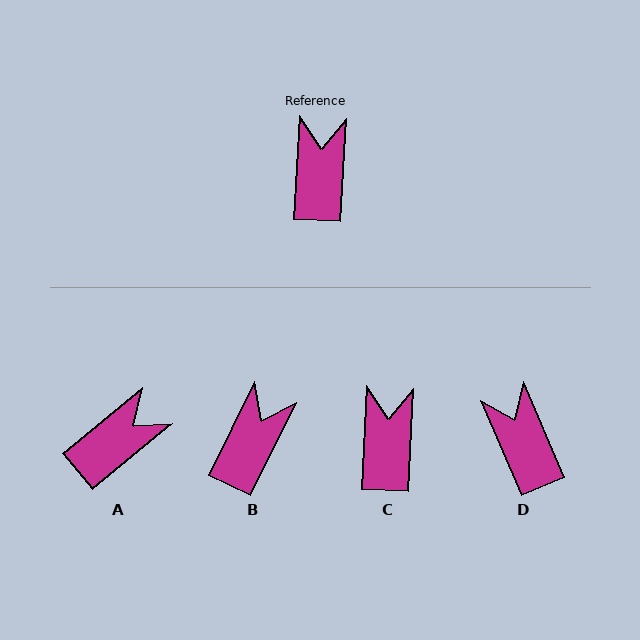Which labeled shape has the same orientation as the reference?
C.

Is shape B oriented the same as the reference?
No, it is off by about 23 degrees.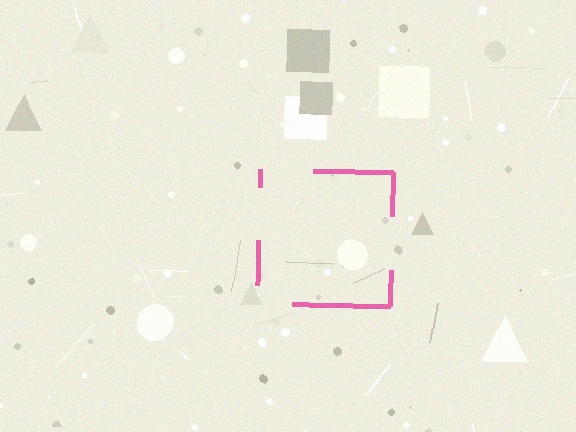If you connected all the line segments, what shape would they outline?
They would outline a square.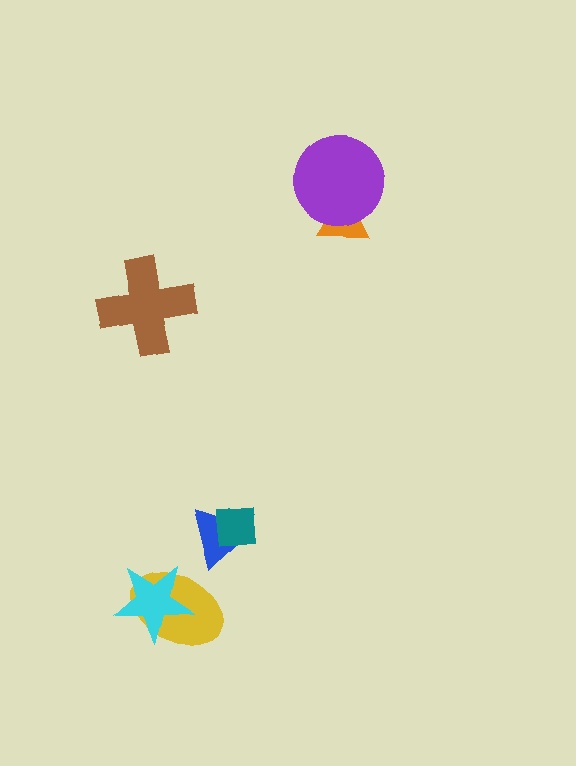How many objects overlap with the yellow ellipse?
1 object overlaps with the yellow ellipse.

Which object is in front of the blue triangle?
The teal square is in front of the blue triangle.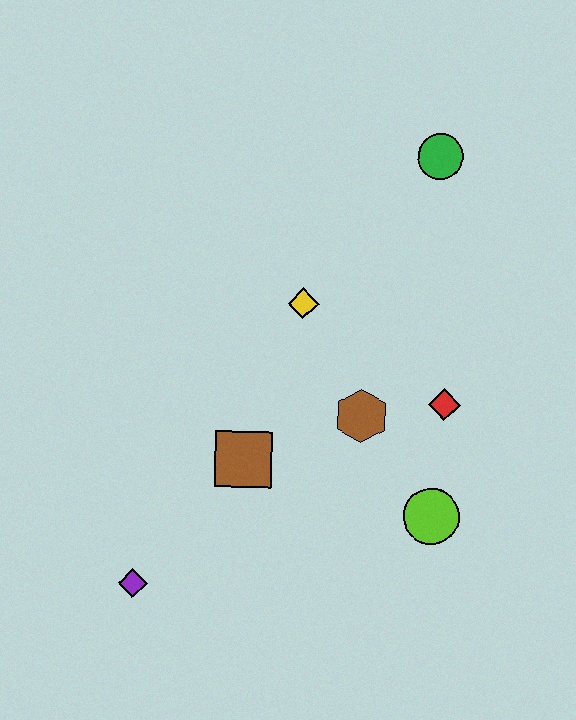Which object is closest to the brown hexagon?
The red diamond is closest to the brown hexagon.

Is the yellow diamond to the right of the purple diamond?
Yes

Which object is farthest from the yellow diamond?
The purple diamond is farthest from the yellow diamond.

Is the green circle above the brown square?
Yes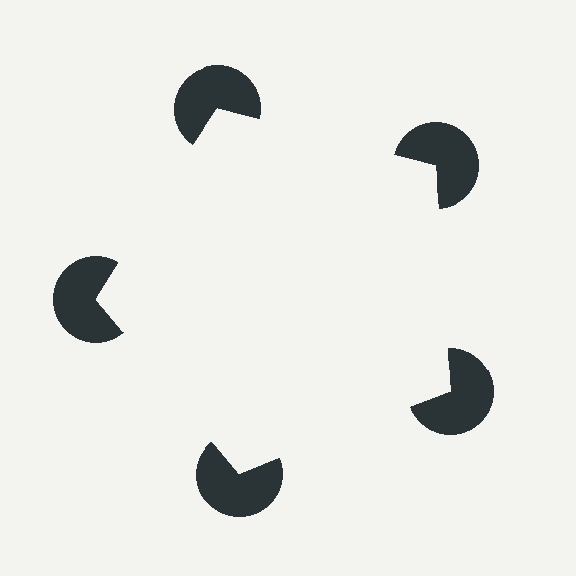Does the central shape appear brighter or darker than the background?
It typically appears slightly brighter than the background, even though no actual brightness change is drawn.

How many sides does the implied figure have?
5 sides.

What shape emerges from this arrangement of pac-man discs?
An illusory pentagon — its edges are inferred from the aligned wedge cuts in the pac-man discs, not physically drawn.